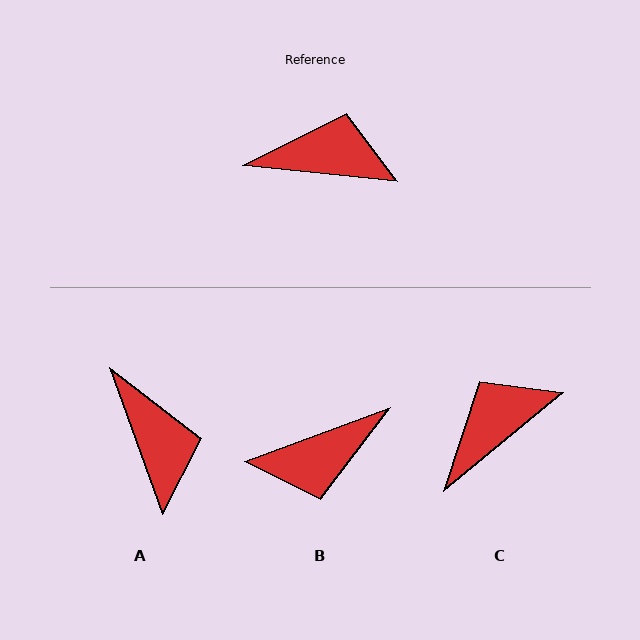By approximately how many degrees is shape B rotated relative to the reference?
Approximately 154 degrees clockwise.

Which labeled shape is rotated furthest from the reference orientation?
B, about 154 degrees away.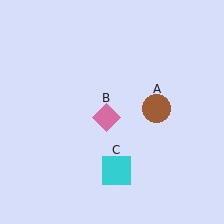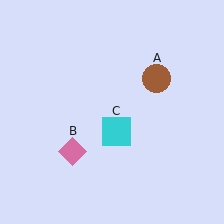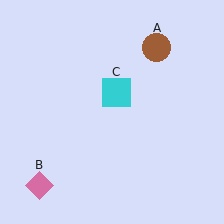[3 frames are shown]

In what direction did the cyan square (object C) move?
The cyan square (object C) moved up.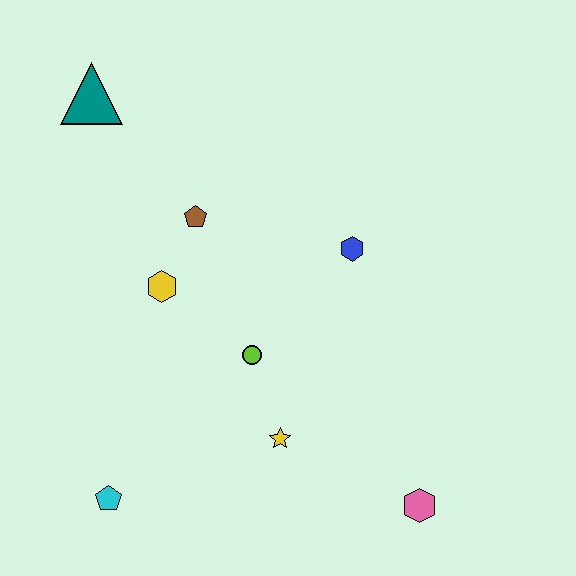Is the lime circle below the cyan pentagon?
No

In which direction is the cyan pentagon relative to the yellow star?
The cyan pentagon is to the left of the yellow star.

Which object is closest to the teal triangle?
The brown pentagon is closest to the teal triangle.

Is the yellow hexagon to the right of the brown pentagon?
No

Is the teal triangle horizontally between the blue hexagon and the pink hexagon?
No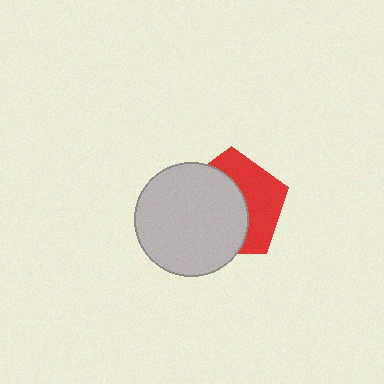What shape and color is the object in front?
The object in front is a light gray circle.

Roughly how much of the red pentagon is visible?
A small part of it is visible (roughly 43%).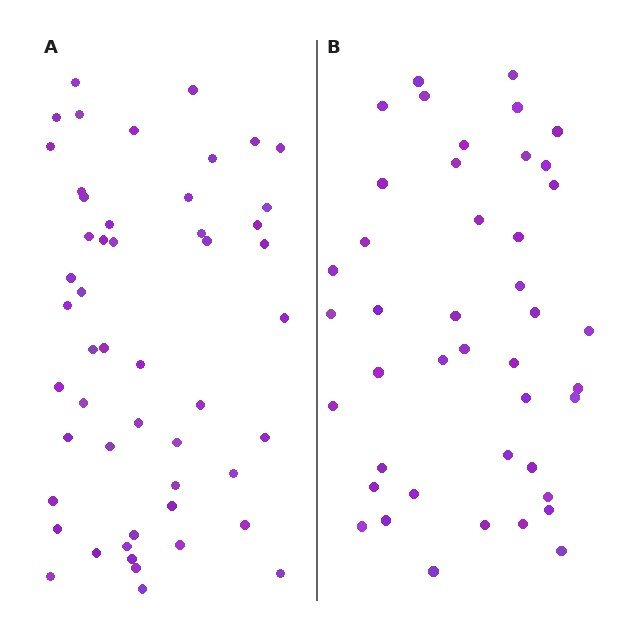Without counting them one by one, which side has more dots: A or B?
Region A (the left region) has more dots.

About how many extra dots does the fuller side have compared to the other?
Region A has roughly 8 or so more dots than region B.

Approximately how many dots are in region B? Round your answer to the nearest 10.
About 40 dots. (The exact count is 43, which rounds to 40.)